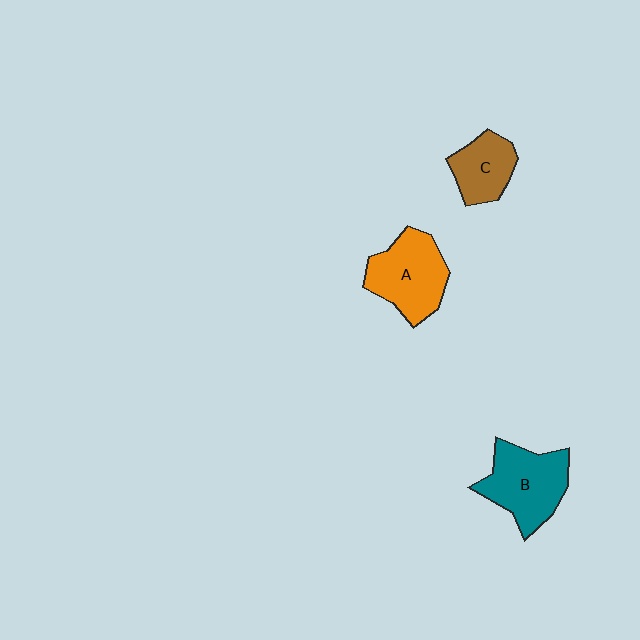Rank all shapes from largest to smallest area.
From largest to smallest: B (teal), A (orange), C (brown).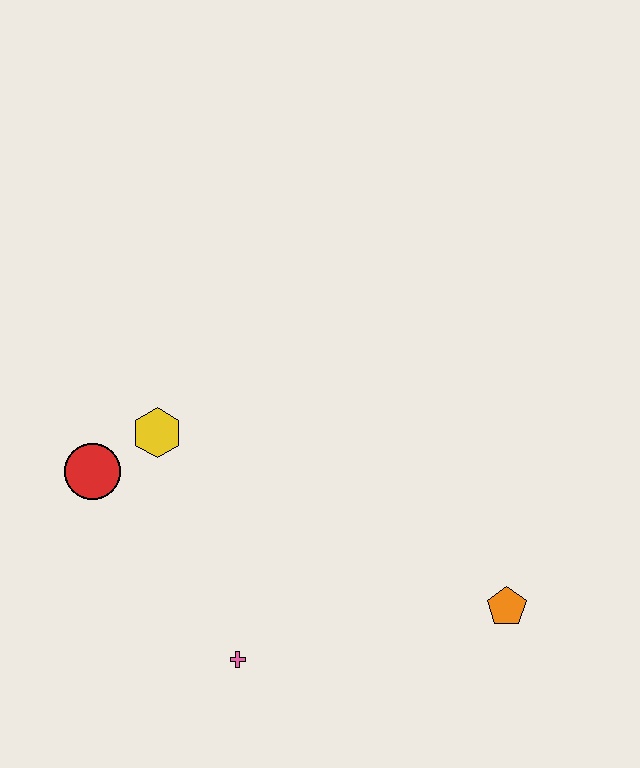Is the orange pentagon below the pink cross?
No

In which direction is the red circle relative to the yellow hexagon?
The red circle is to the left of the yellow hexagon.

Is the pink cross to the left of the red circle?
No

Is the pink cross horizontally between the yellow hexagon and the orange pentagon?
Yes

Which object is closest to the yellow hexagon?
The red circle is closest to the yellow hexagon.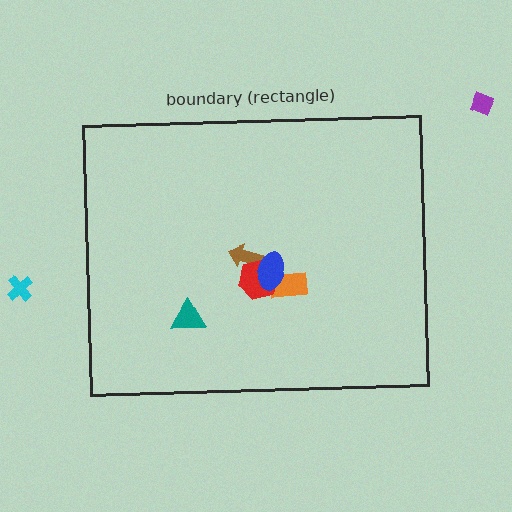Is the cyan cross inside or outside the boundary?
Outside.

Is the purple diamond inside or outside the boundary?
Outside.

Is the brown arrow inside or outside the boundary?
Inside.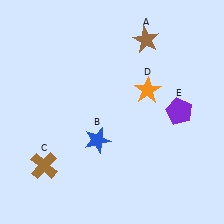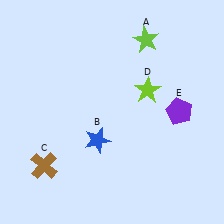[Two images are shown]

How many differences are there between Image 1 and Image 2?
There are 2 differences between the two images.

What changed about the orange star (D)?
In Image 1, D is orange. In Image 2, it changed to lime.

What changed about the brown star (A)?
In Image 1, A is brown. In Image 2, it changed to lime.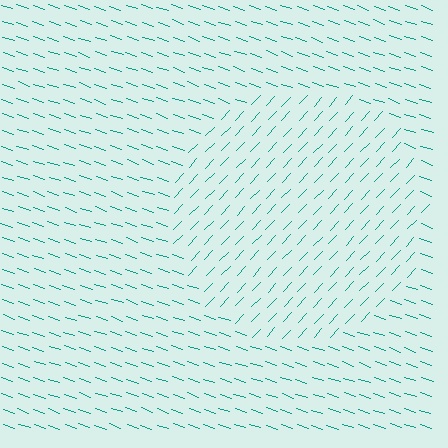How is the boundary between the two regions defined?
The boundary is defined purely by a change in line orientation (approximately 65 degrees difference). All lines are the same color and thickness.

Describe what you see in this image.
The image is filled with small teal line segments. A circle region in the image has lines oriented differently from the surrounding lines, creating a visible texture boundary.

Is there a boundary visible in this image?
Yes, there is a texture boundary formed by a change in line orientation.